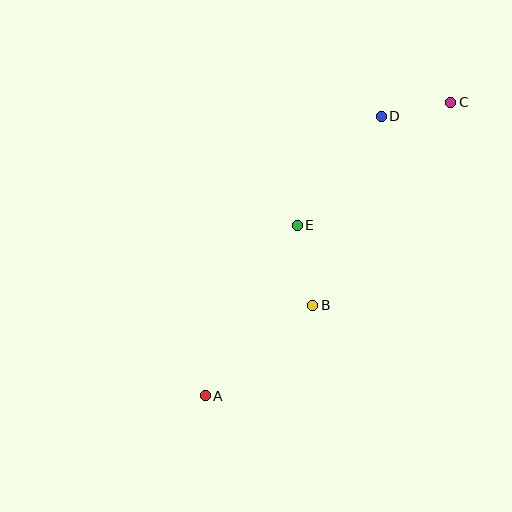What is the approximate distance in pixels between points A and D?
The distance between A and D is approximately 330 pixels.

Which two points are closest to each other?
Points C and D are closest to each other.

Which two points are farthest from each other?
Points A and C are farthest from each other.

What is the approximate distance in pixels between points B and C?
The distance between B and C is approximately 246 pixels.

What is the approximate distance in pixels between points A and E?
The distance between A and E is approximately 194 pixels.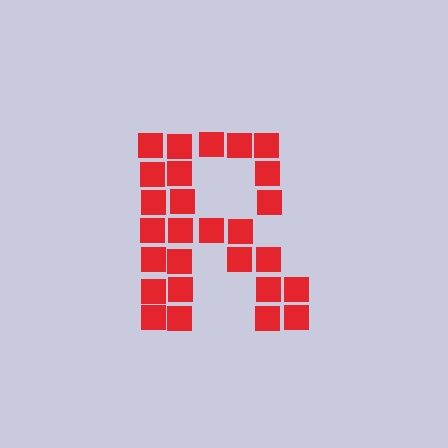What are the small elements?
The small elements are squares.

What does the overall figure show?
The overall figure shows the letter R.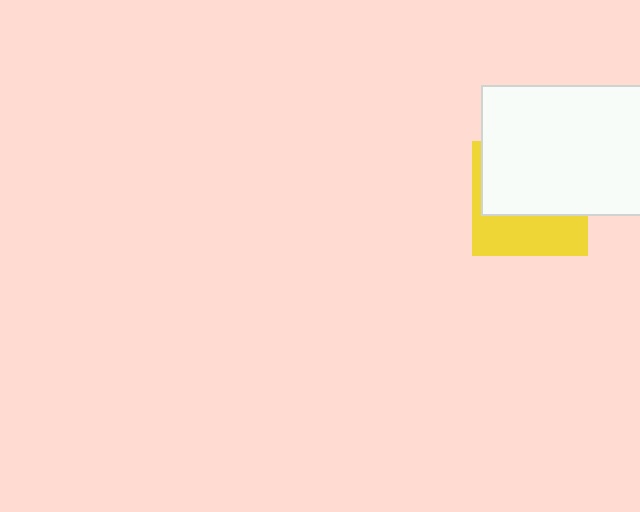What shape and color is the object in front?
The object in front is a white rectangle.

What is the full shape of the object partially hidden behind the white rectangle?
The partially hidden object is a yellow square.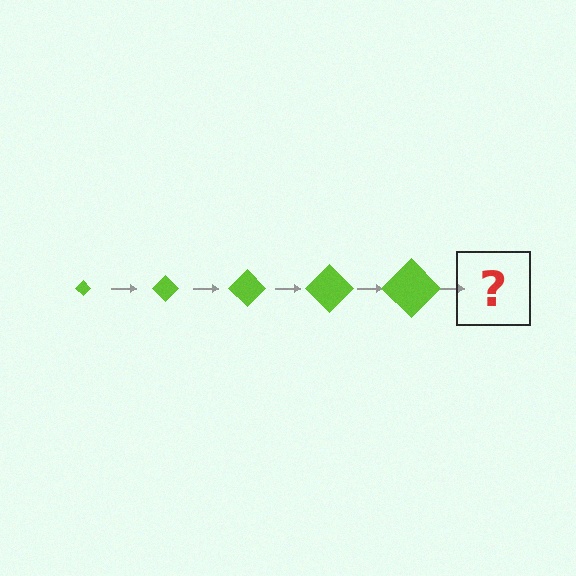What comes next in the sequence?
The next element should be a lime diamond, larger than the previous one.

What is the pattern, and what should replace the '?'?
The pattern is that the diamond gets progressively larger each step. The '?' should be a lime diamond, larger than the previous one.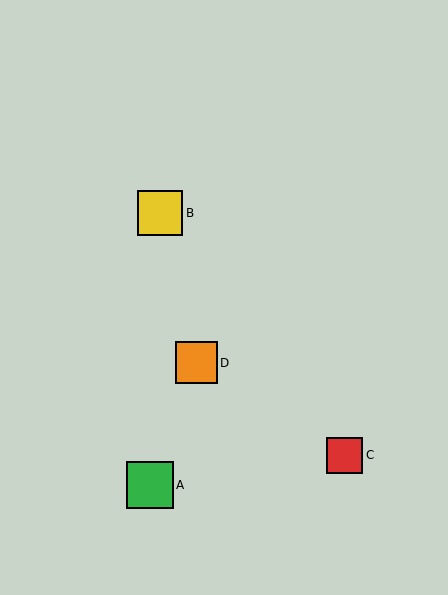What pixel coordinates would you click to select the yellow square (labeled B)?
Click at (160, 213) to select the yellow square B.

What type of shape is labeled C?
Shape C is a red square.